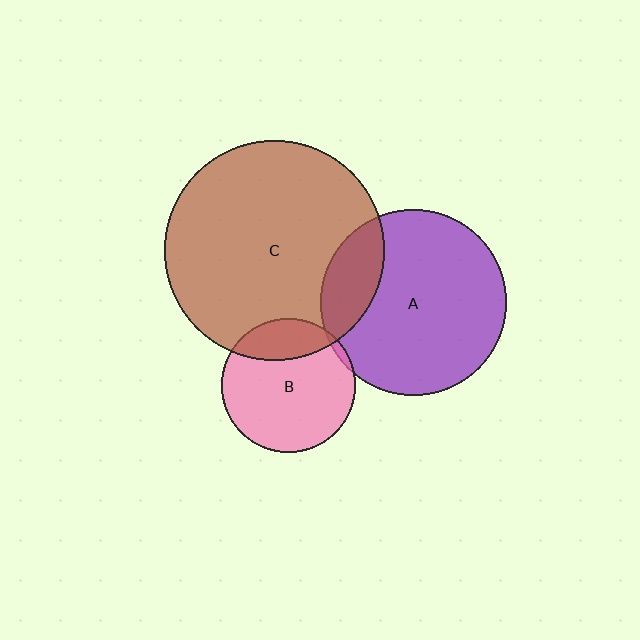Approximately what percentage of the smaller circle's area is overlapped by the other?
Approximately 20%.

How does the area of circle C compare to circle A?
Approximately 1.4 times.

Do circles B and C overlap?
Yes.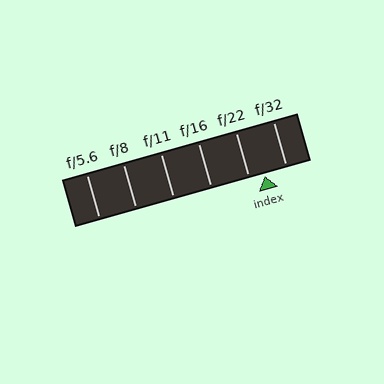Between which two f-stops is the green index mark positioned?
The index mark is between f/22 and f/32.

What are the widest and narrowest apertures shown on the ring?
The widest aperture shown is f/5.6 and the narrowest is f/32.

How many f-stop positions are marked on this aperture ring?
There are 6 f-stop positions marked.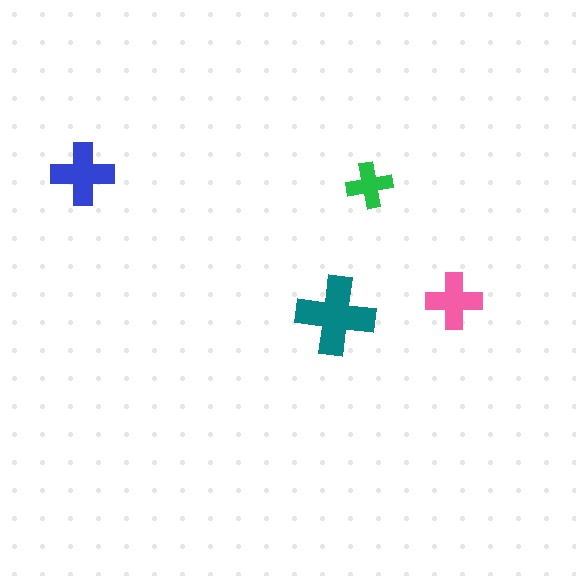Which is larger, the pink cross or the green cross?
The pink one.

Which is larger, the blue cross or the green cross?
The blue one.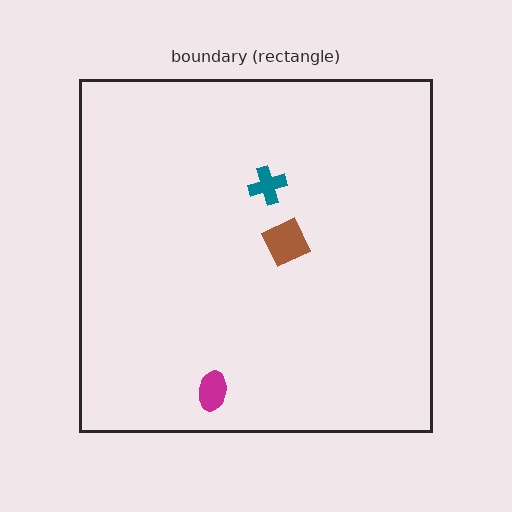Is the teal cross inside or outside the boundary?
Inside.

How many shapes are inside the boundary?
3 inside, 0 outside.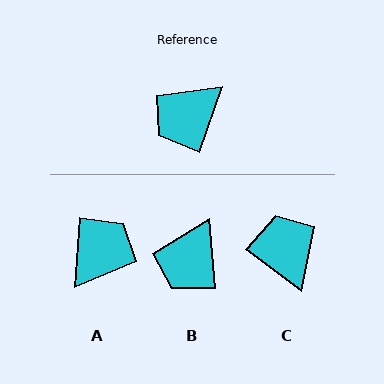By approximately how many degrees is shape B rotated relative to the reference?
Approximately 25 degrees counter-clockwise.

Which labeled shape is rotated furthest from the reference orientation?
A, about 165 degrees away.